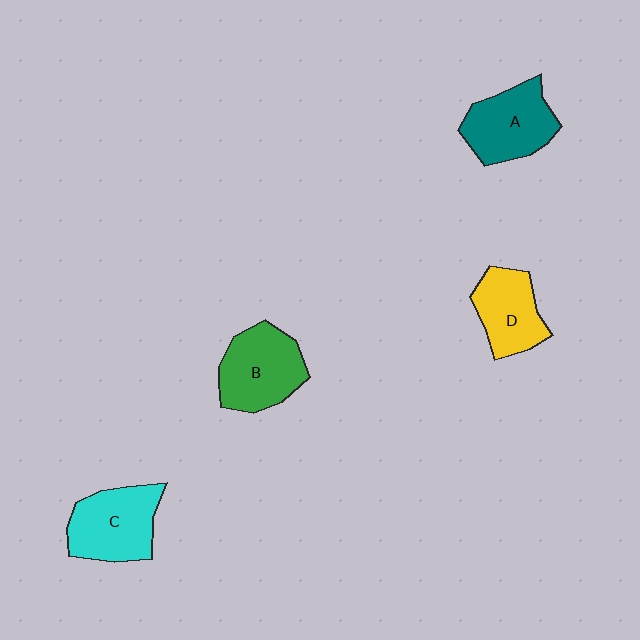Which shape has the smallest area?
Shape D (yellow).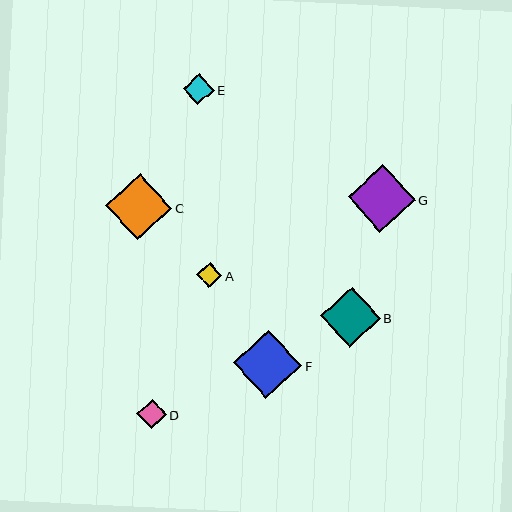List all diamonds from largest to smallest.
From largest to smallest: F, G, C, B, E, D, A.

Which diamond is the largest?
Diamond F is the largest with a size of approximately 68 pixels.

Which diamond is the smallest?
Diamond A is the smallest with a size of approximately 25 pixels.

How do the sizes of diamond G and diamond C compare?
Diamond G and diamond C are approximately the same size.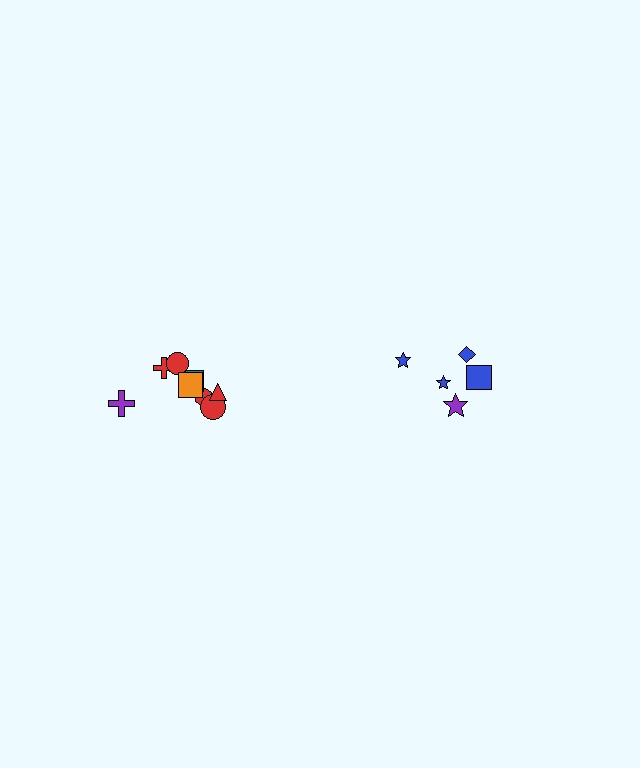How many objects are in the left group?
There are 8 objects.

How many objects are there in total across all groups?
There are 13 objects.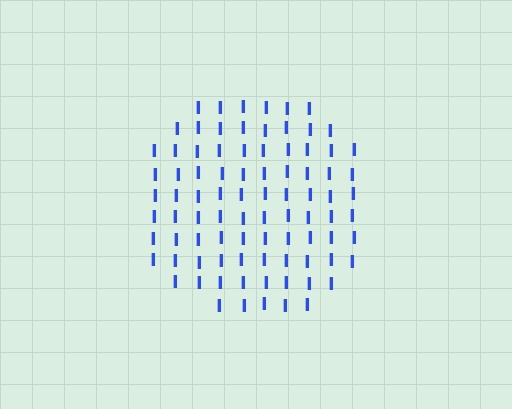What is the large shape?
The large shape is a circle.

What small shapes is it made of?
It is made of small letter I's.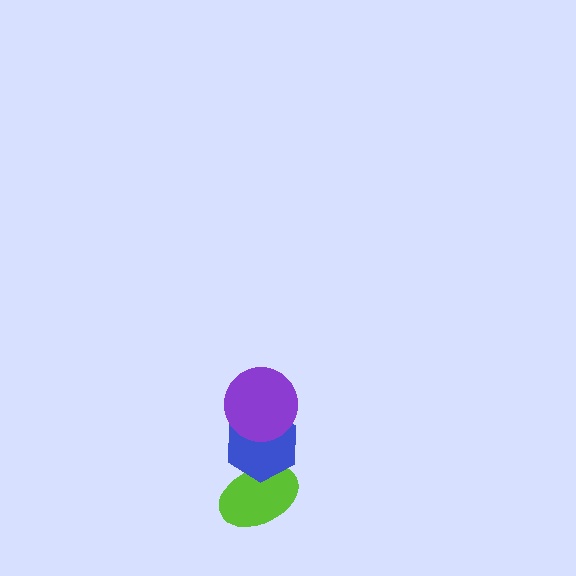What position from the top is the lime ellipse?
The lime ellipse is 3rd from the top.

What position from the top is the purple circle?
The purple circle is 1st from the top.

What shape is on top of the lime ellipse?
The blue hexagon is on top of the lime ellipse.